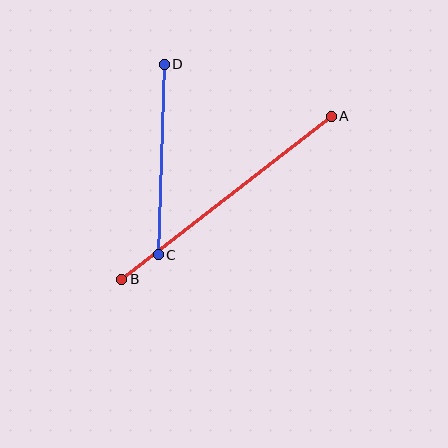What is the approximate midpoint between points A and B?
The midpoint is at approximately (227, 198) pixels.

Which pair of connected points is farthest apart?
Points A and B are farthest apart.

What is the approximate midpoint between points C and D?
The midpoint is at approximately (161, 160) pixels.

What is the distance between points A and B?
The distance is approximately 266 pixels.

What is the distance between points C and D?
The distance is approximately 191 pixels.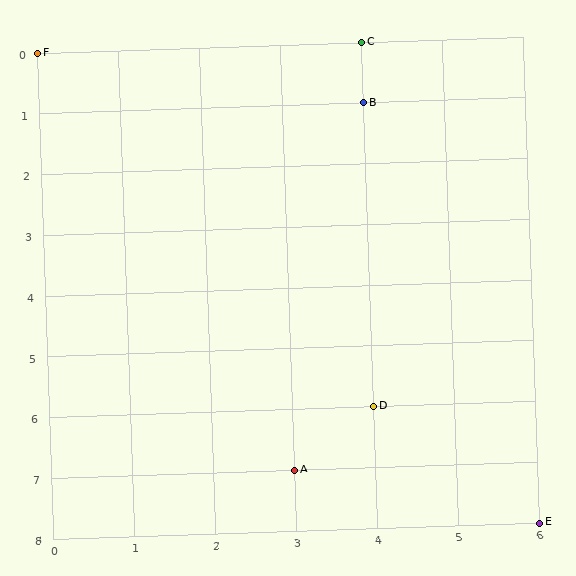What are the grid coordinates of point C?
Point C is at grid coordinates (4, 0).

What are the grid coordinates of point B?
Point B is at grid coordinates (4, 1).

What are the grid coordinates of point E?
Point E is at grid coordinates (6, 8).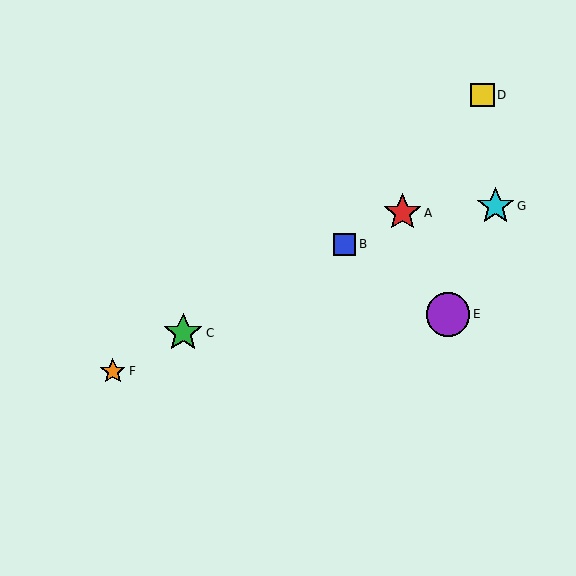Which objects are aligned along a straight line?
Objects A, B, C, F are aligned along a straight line.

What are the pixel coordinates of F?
Object F is at (113, 371).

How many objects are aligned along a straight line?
4 objects (A, B, C, F) are aligned along a straight line.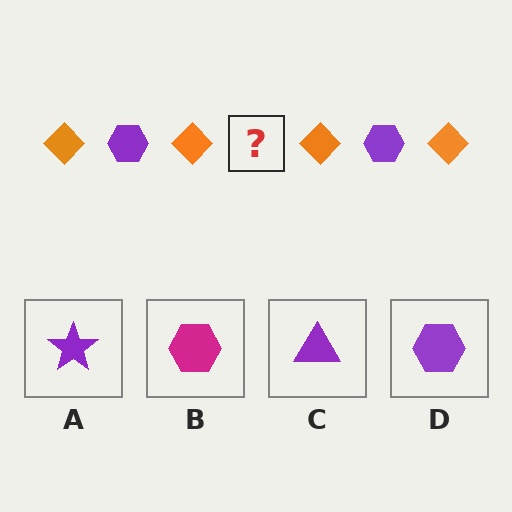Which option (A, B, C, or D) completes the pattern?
D.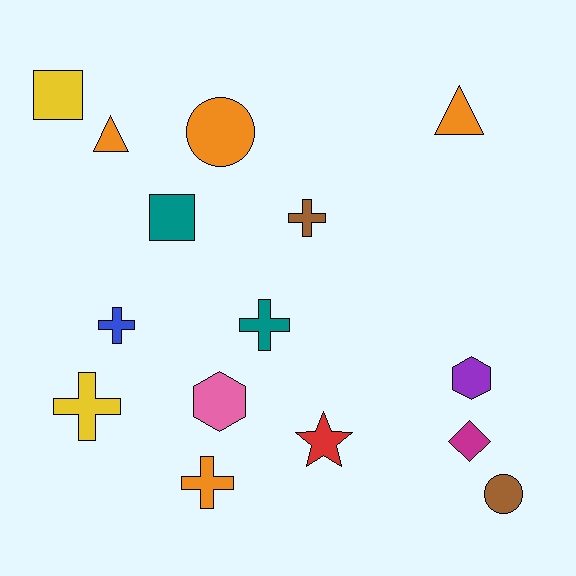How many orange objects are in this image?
There are 4 orange objects.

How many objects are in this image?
There are 15 objects.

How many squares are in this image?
There are 2 squares.